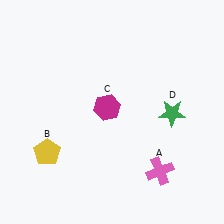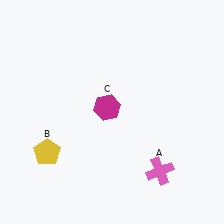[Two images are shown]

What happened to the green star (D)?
The green star (D) was removed in Image 2. It was in the bottom-right area of Image 1.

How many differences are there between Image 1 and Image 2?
There is 1 difference between the two images.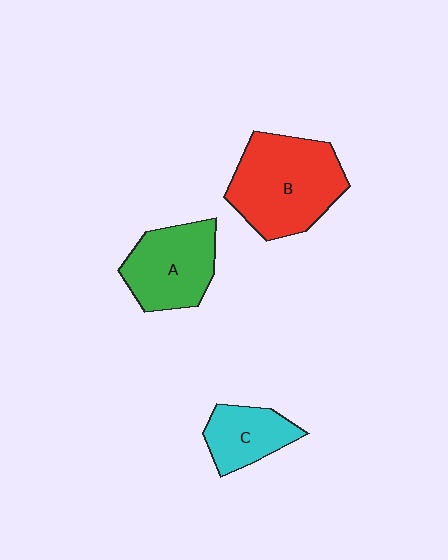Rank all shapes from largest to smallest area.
From largest to smallest: B (red), A (green), C (cyan).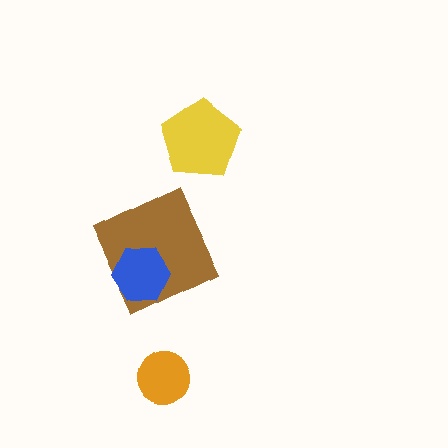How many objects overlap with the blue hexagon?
1 object overlaps with the blue hexagon.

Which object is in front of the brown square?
The blue hexagon is in front of the brown square.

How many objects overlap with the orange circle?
0 objects overlap with the orange circle.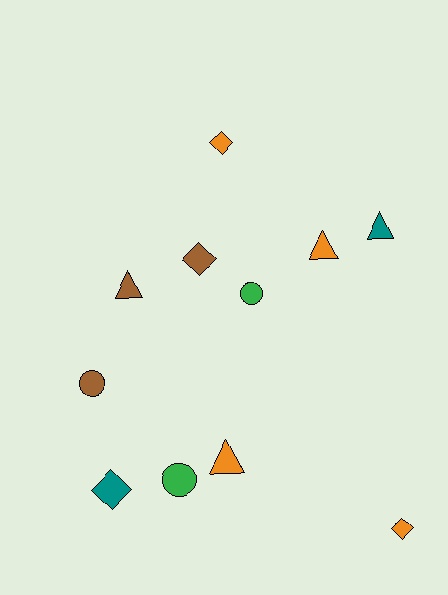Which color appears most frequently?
Orange, with 4 objects.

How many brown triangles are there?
There is 1 brown triangle.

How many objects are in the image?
There are 11 objects.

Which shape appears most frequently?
Diamond, with 4 objects.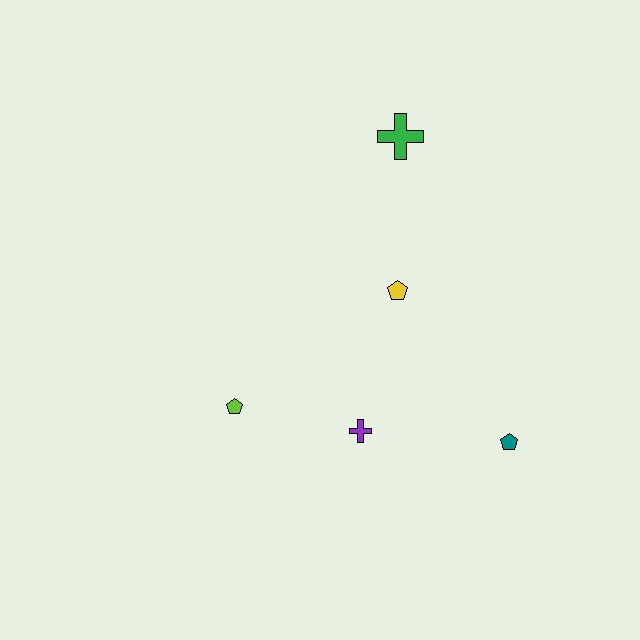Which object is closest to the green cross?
The yellow pentagon is closest to the green cross.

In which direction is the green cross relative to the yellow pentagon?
The green cross is above the yellow pentagon.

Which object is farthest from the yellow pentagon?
The lime pentagon is farthest from the yellow pentagon.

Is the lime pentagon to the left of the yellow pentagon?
Yes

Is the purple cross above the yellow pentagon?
No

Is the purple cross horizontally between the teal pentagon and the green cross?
No